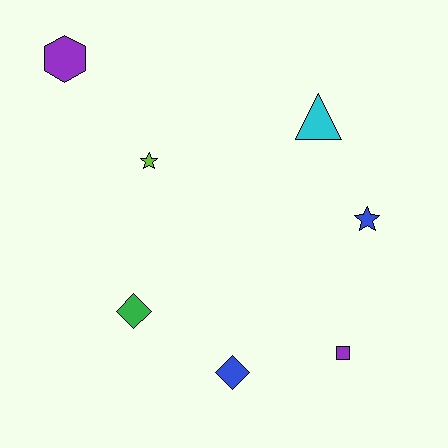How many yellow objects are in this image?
There are no yellow objects.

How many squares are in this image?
There is 1 square.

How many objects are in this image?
There are 7 objects.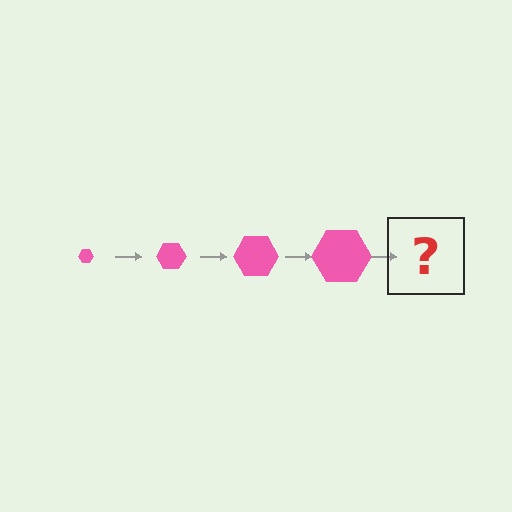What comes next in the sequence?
The next element should be a pink hexagon, larger than the previous one.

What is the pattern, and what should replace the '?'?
The pattern is that the hexagon gets progressively larger each step. The '?' should be a pink hexagon, larger than the previous one.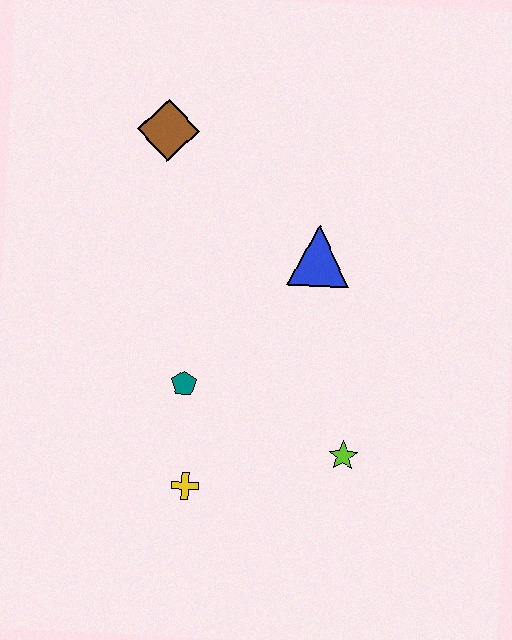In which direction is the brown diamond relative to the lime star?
The brown diamond is above the lime star.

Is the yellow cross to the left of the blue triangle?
Yes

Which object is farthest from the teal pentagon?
The brown diamond is farthest from the teal pentagon.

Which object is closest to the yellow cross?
The teal pentagon is closest to the yellow cross.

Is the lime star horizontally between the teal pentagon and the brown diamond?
No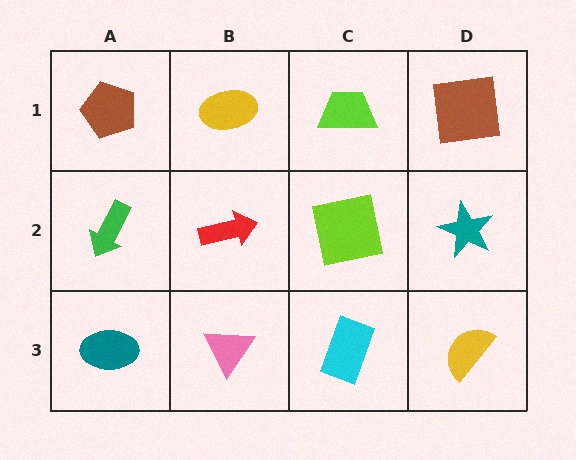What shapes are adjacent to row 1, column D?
A teal star (row 2, column D), a lime trapezoid (row 1, column C).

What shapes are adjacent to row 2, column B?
A yellow ellipse (row 1, column B), a pink triangle (row 3, column B), a green arrow (row 2, column A), a lime square (row 2, column C).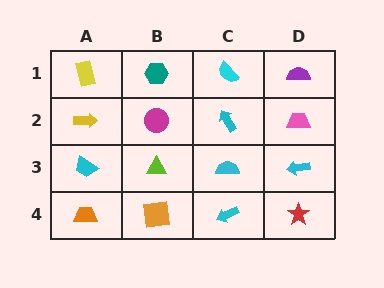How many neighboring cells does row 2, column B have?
4.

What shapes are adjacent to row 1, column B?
A magenta circle (row 2, column B), a yellow rectangle (row 1, column A), a cyan semicircle (row 1, column C).